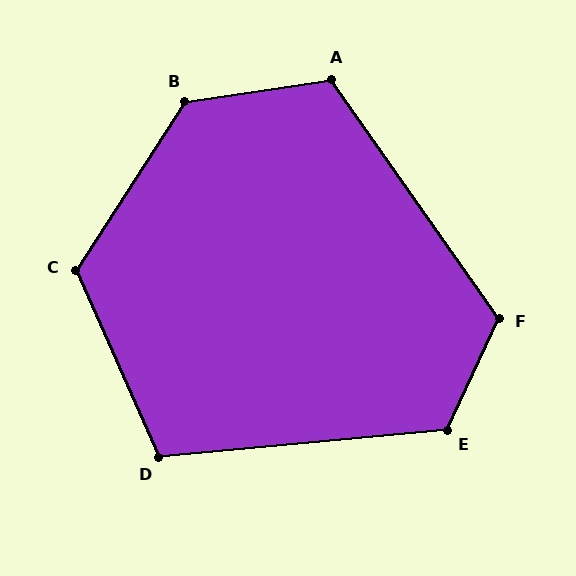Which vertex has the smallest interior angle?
D, at approximately 108 degrees.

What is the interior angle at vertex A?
Approximately 116 degrees (obtuse).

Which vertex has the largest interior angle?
B, at approximately 131 degrees.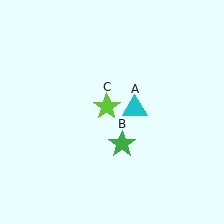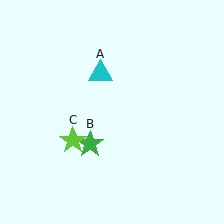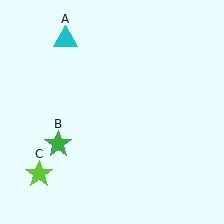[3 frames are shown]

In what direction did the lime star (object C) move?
The lime star (object C) moved down and to the left.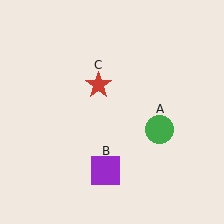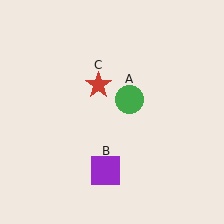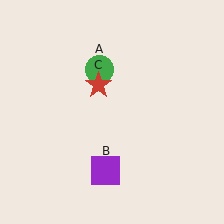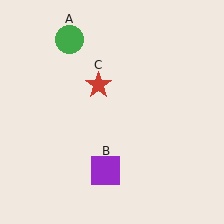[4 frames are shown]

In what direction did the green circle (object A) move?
The green circle (object A) moved up and to the left.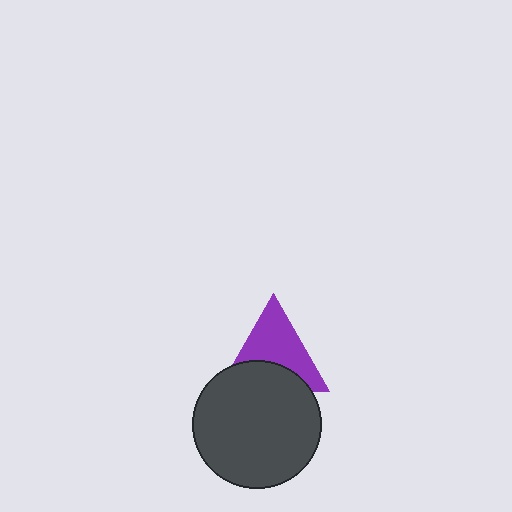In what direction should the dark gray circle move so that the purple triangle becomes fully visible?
The dark gray circle should move down. That is the shortest direction to clear the overlap and leave the purple triangle fully visible.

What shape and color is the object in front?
The object in front is a dark gray circle.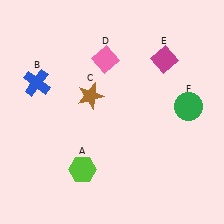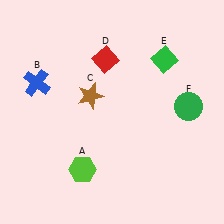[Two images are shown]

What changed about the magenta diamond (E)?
In Image 1, E is magenta. In Image 2, it changed to green.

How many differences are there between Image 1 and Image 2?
There are 2 differences between the two images.